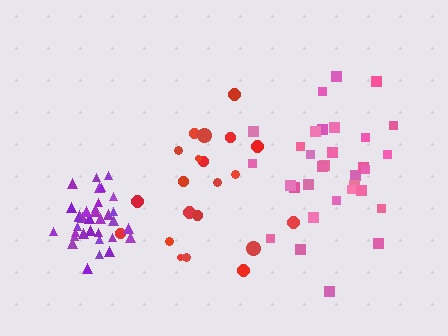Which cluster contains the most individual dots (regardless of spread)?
Purple (34).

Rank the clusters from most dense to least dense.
purple, pink, red.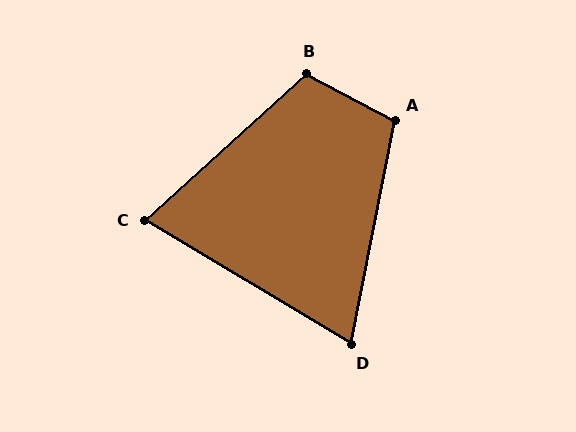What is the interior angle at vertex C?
Approximately 73 degrees (acute).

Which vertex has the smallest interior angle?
D, at approximately 70 degrees.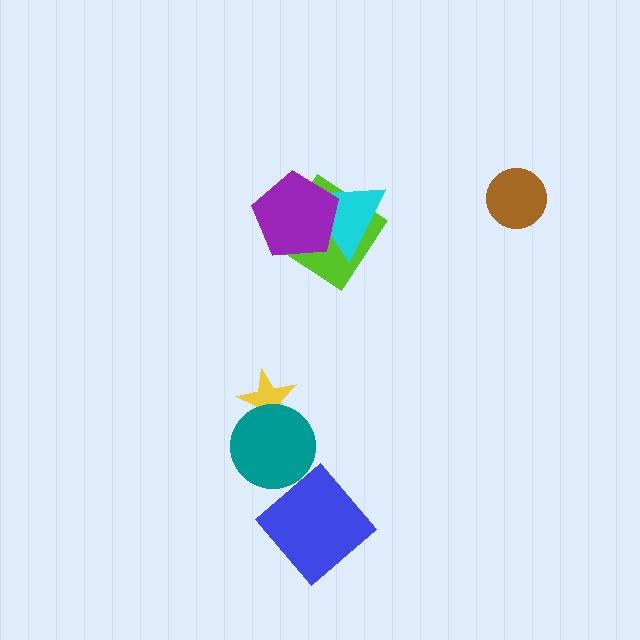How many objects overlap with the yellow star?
1 object overlaps with the yellow star.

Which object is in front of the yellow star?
The teal circle is in front of the yellow star.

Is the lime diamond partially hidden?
Yes, it is partially covered by another shape.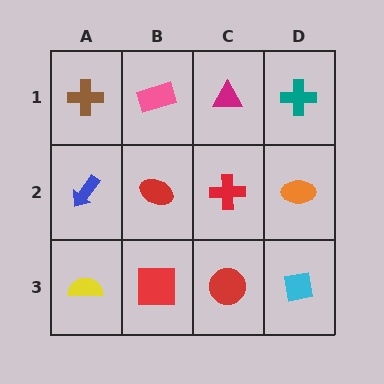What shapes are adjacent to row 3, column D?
An orange ellipse (row 2, column D), a red circle (row 3, column C).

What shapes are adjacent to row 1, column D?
An orange ellipse (row 2, column D), a magenta triangle (row 1, column C).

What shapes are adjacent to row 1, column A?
A blue arrow (row 2, column A), a pink rectangle (row 1, column B).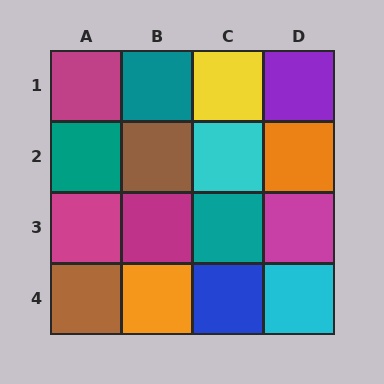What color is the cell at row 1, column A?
Magenta.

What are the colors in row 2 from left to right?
Teal, brown, cyan, orange.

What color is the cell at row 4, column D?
Cyan.